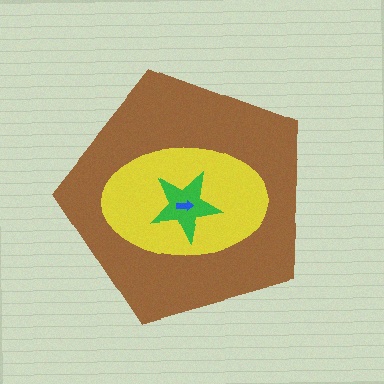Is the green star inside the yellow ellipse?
Yes.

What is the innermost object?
The blue arrow.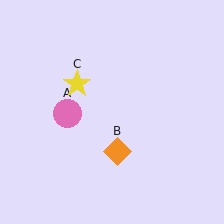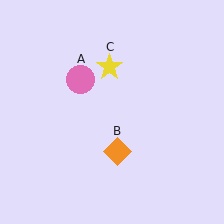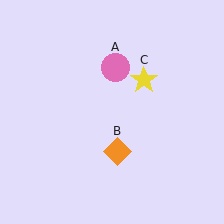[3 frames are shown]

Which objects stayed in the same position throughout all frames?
Orange diamond (object B) remained stationary.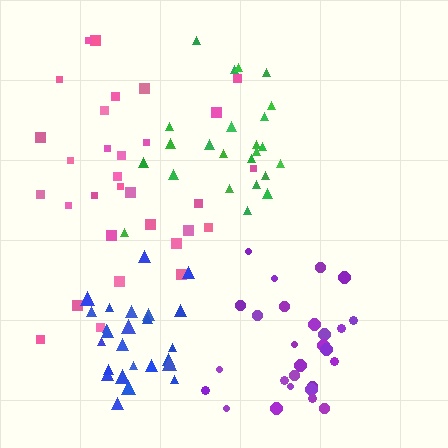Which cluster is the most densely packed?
Blue.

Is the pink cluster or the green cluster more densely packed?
Green.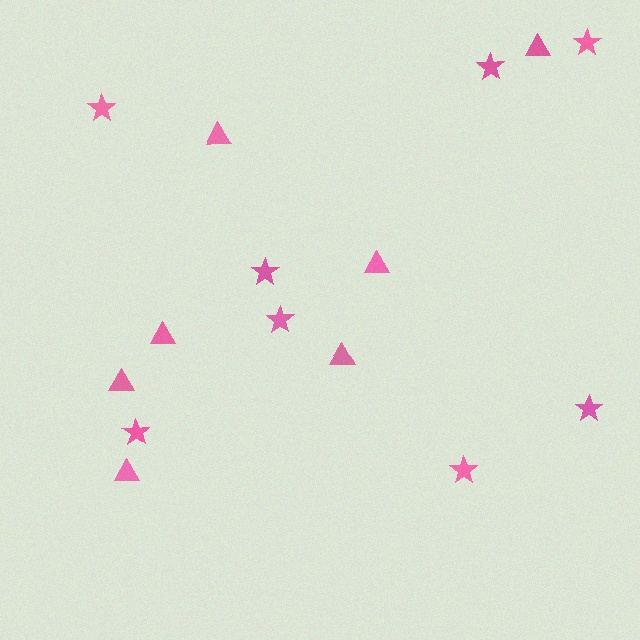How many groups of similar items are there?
There are 2 groups: one group of triangles (7) and one group of stars (8).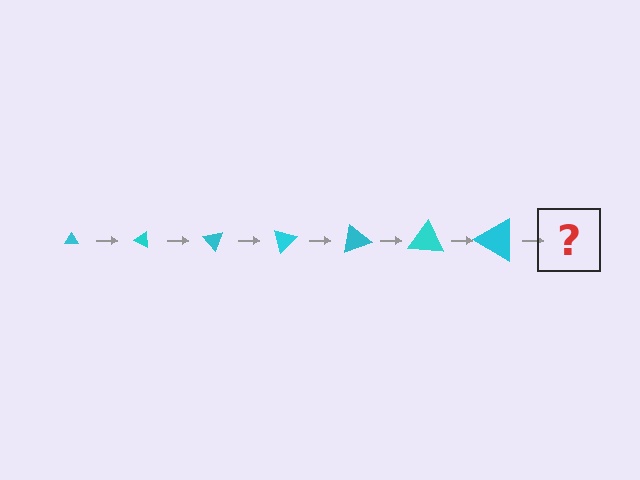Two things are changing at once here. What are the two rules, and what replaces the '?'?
The two rules are that the triangle grows larger each step and it rotates 25 degrees each step. The '?' should be a triangle, larger than the previous one and rotated 175 degrees from the start.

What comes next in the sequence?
The next element should be a triangle, larger than the previous one and rotated 175 degrees from the start.